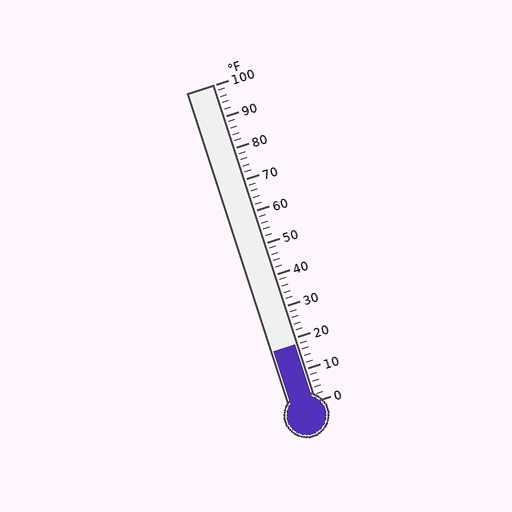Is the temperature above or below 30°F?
The temperature is below 30°F.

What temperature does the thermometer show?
The thermometer shows approximately 18°F.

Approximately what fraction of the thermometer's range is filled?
The thermometer is filled to approximately 20% of its range.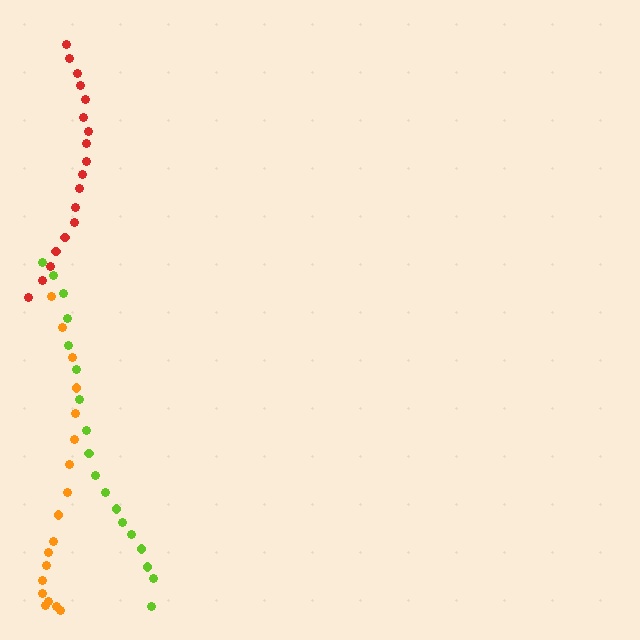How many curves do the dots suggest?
There are 3 distinct paths.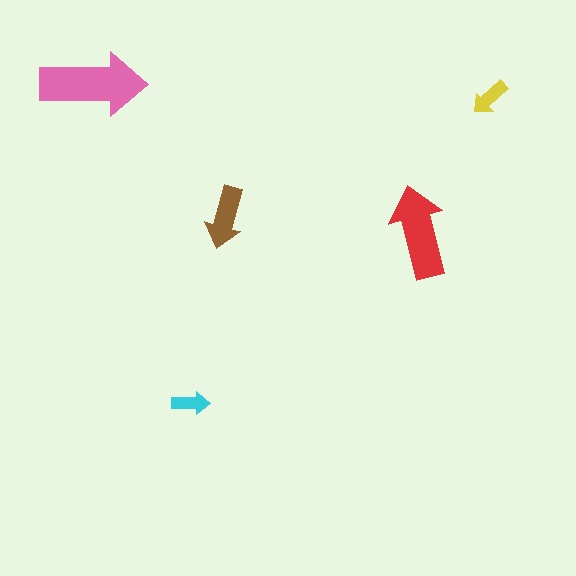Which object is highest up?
The pink arrow is topmost.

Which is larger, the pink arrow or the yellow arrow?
The pink one.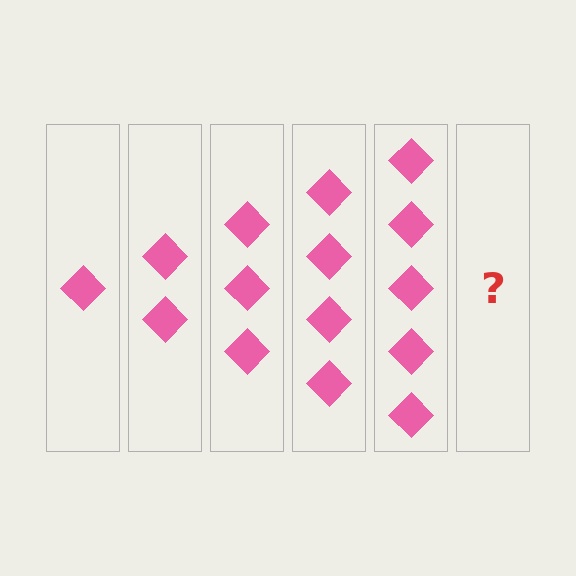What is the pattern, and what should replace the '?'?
The pattern is that each step adds one more diamond. The '?' should be 6 diamonds.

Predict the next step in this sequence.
The next step is 6 diamonds.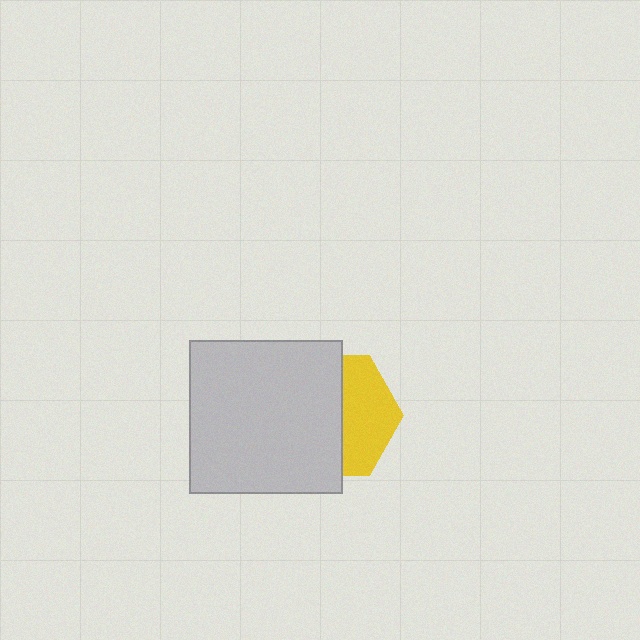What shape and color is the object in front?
The object in front is a light gray square.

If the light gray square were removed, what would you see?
You would see the complete yellow hexagon.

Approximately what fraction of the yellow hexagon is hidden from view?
Roughly 59% of the yellow hexagon is hidden behind the light gray square.